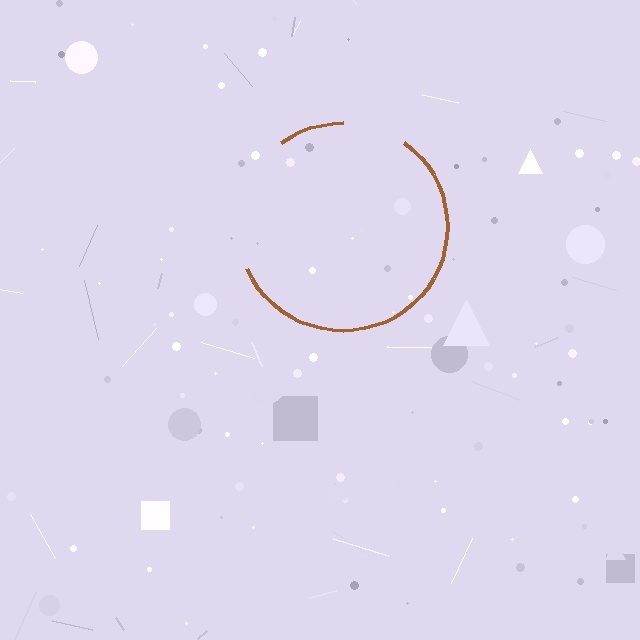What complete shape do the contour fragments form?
The contour fragments form a circle.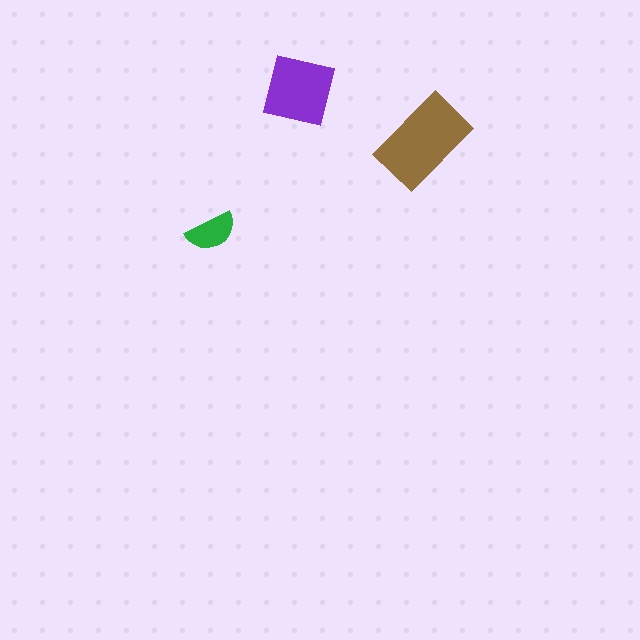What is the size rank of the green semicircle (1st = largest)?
3rd.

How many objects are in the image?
There are 3 objects in the image.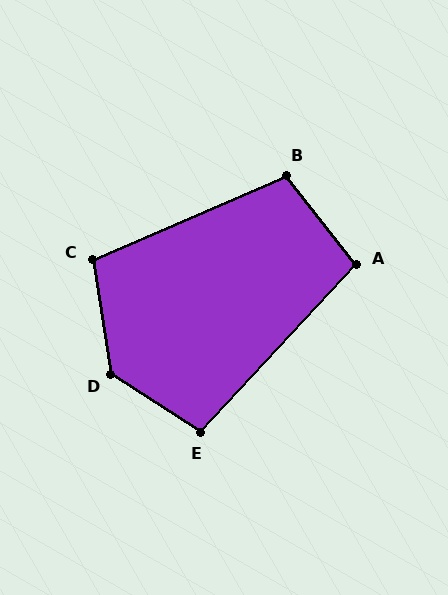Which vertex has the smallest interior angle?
A, at approximately 99 degrees.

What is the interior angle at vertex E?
Approximately 100 degrees (obtuse).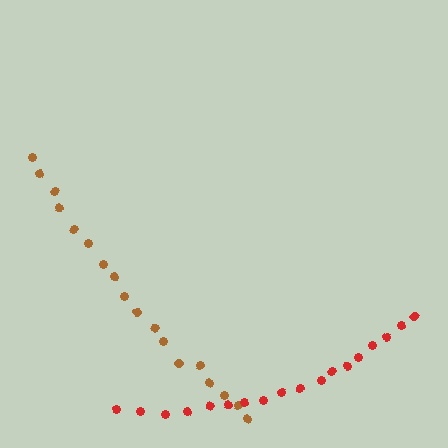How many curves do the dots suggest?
There are 2 distinct paths.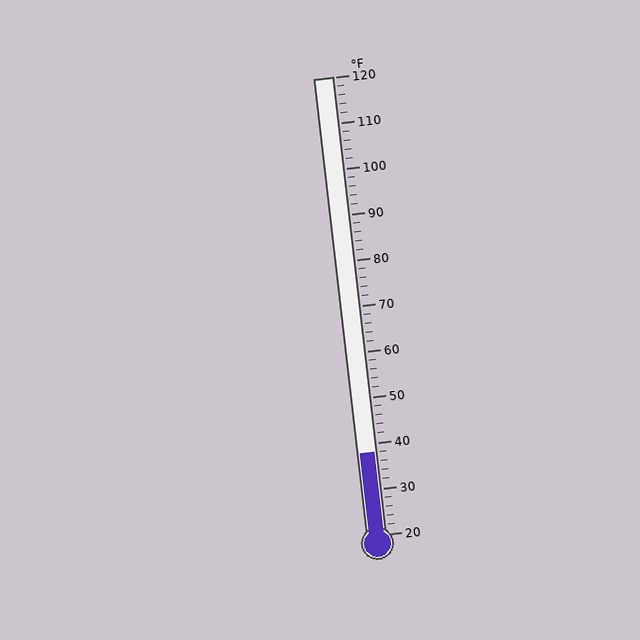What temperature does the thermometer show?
The thermometer shows approximately 38°F.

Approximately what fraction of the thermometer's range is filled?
The thermometer is filled to approximately 20% of its range.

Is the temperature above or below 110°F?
The temperature is below 110°F.